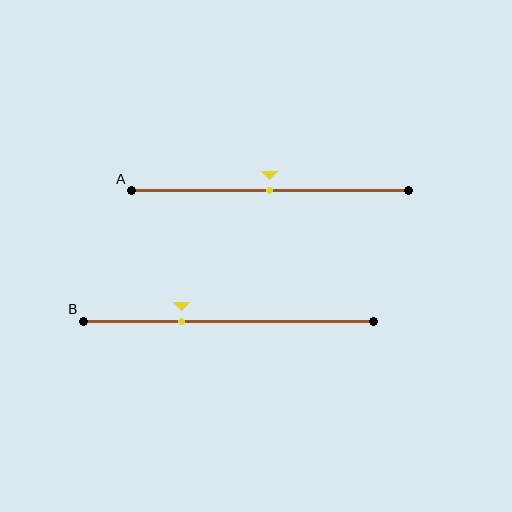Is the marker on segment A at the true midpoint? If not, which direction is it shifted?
Yes, the marker on segment A is at the true midpoint.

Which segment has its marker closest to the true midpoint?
Segment A has its marker closest to the true midpoint.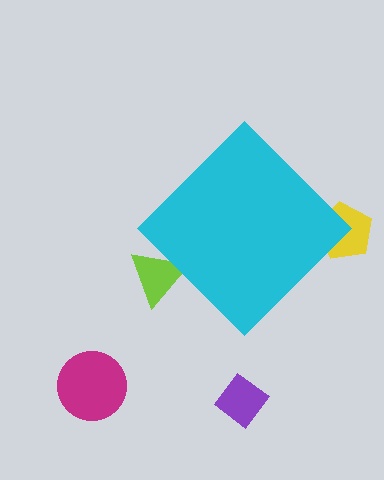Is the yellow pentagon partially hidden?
Yes, the yellow pentagon is partially hidden behind the cyan diamond.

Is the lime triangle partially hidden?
Yes, the lime triangle is partially hidden behind the cyan diamond.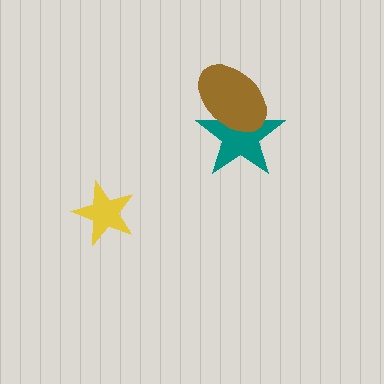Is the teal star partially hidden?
Yes, it is partially covered by another shape.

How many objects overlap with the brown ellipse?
1 object overlaps with the brown ellipse.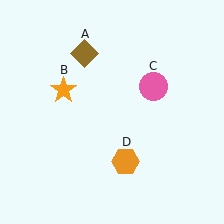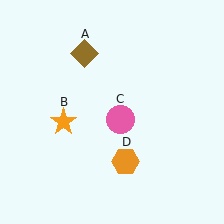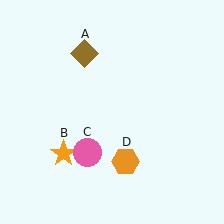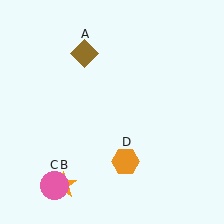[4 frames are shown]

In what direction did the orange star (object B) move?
The orange star (object B) moved down.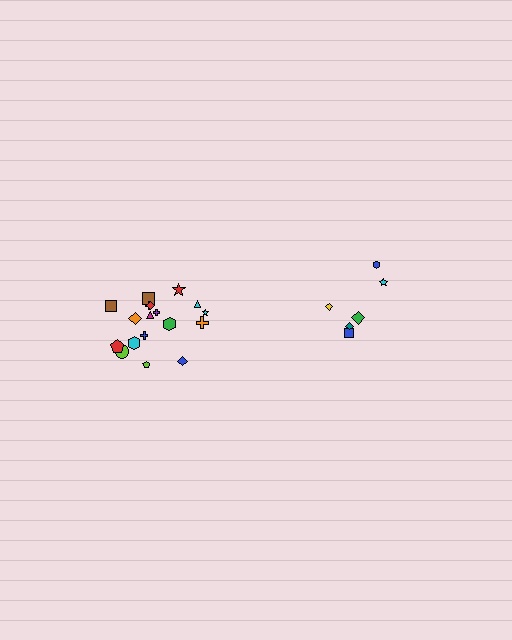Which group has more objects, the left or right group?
The left group.